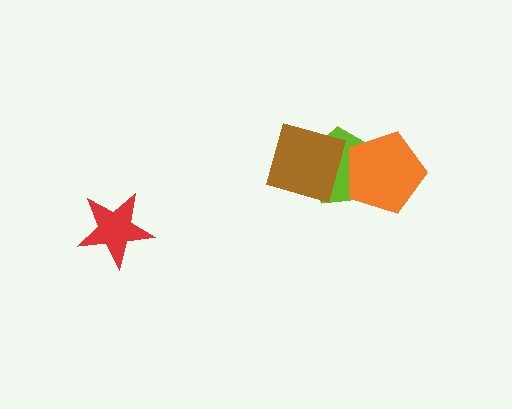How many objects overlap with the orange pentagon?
2 objects overlap with the orange pentagon.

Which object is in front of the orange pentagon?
The brown diamond is in front of the orange pentagon.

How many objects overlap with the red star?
0 objects overlap with the red star.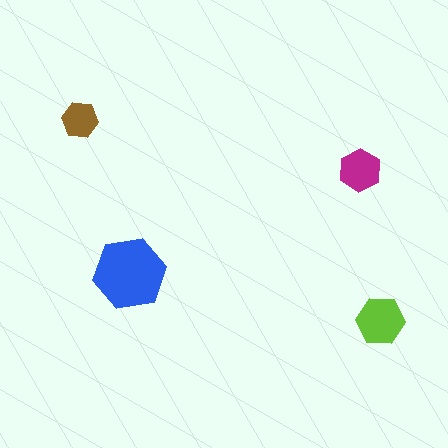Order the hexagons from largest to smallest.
the blue one, the lime one, the magenta one, the brown one.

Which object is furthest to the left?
The brown hexagon is leftmost.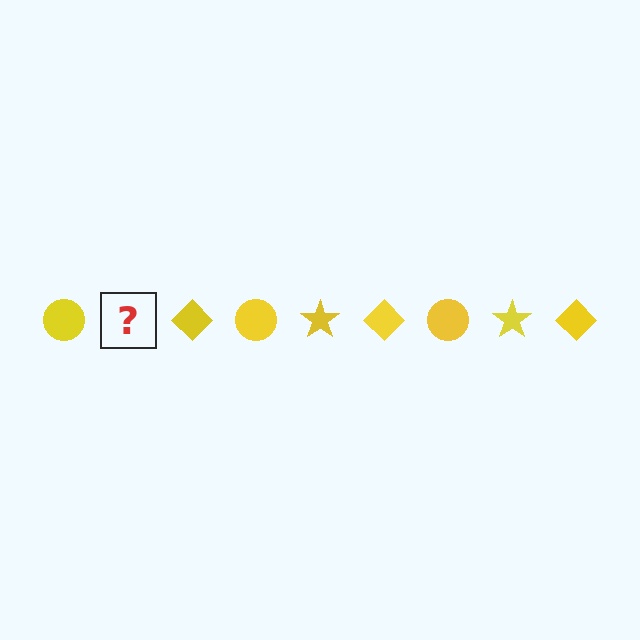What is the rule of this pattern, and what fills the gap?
The rule is that the pattern cycles through circle, star, diamond shapes in yellow. The gap should be filled with a yellow star.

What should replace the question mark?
The question mark should be replaced with a yellow star.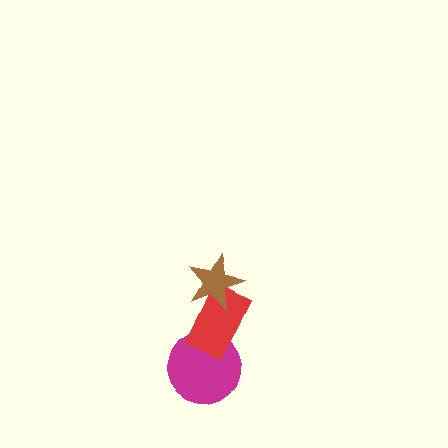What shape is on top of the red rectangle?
The brown star is on top of the red rectangle.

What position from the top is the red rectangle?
The red rectangle is 2nd from the top.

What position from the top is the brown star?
The brown star is 1st from the top.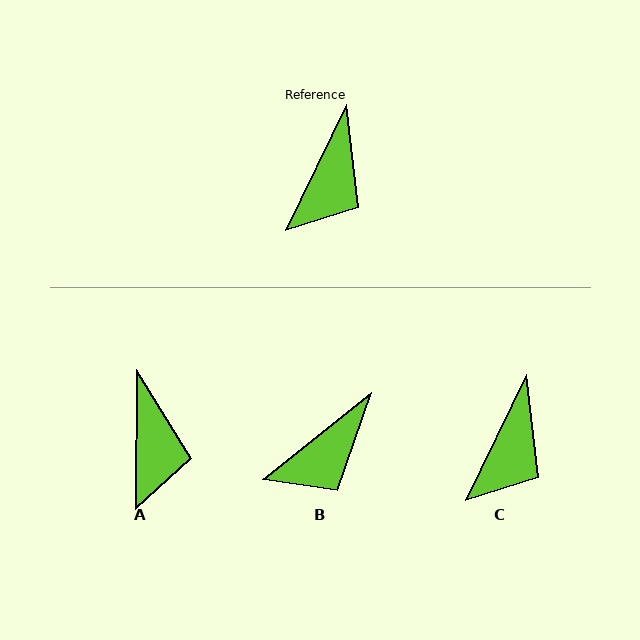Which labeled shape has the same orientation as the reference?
C.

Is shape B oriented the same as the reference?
No, it is off by about 26 degrees.